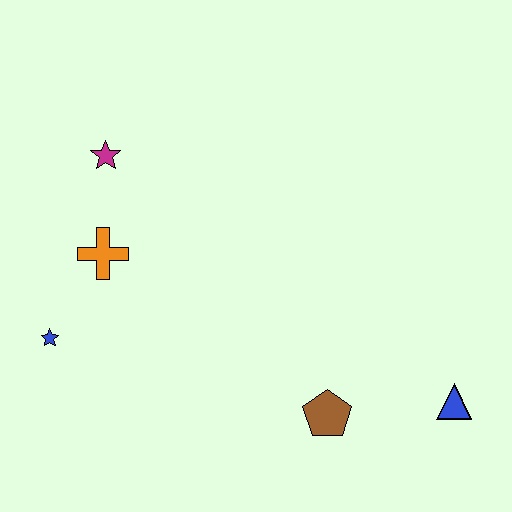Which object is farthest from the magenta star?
The blue triangle is farthest from the magenta star.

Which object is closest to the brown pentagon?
The blue triangle is closest to the brown pentagon.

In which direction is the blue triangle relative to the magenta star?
The blue triangle is to the right of the magenta star.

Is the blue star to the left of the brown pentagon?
Yes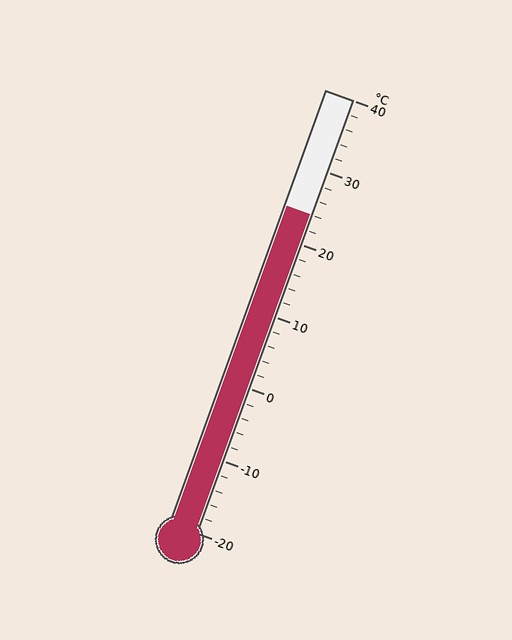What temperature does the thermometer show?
The thermometer shows approximately 24°C.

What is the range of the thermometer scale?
The thermometer scale ranges from -20°C to 40°C.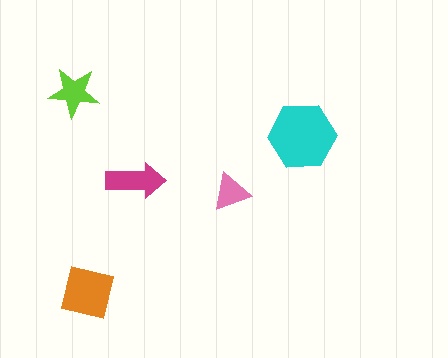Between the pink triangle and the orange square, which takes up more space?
The orange square.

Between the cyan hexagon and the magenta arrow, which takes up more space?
The cyan hexagon.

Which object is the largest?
The cyan hexagon.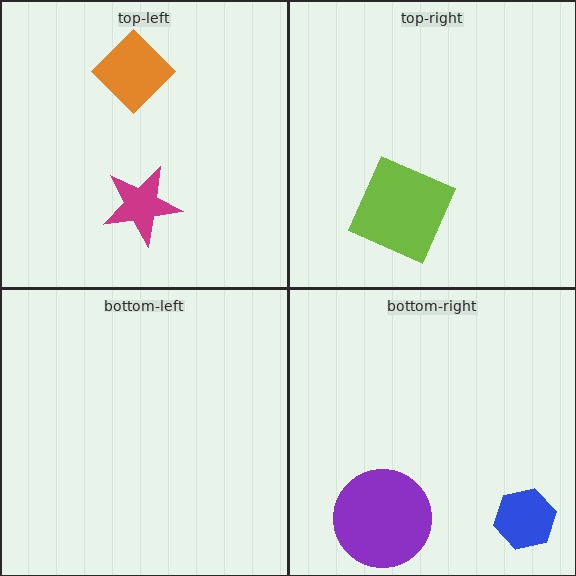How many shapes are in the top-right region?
1.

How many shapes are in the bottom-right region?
2.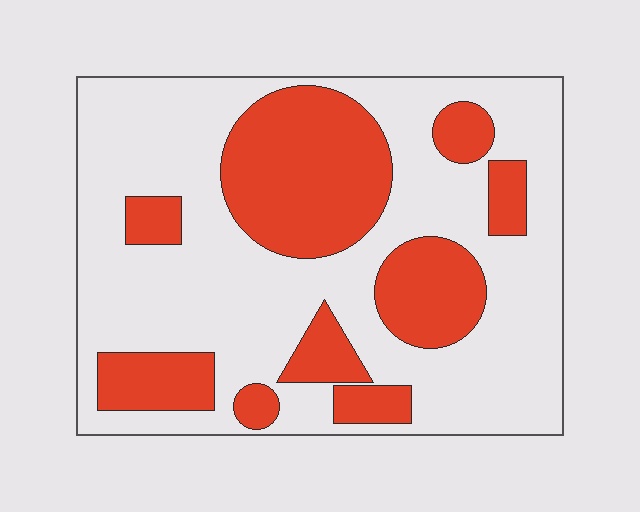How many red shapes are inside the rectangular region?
9.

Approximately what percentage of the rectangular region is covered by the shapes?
Approximately 35%.